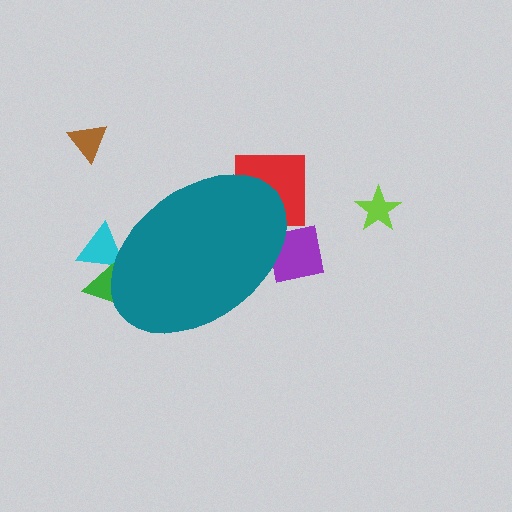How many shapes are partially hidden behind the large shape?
4 shapes are partially hidden.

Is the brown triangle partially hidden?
No, the brown triangle is fully visible.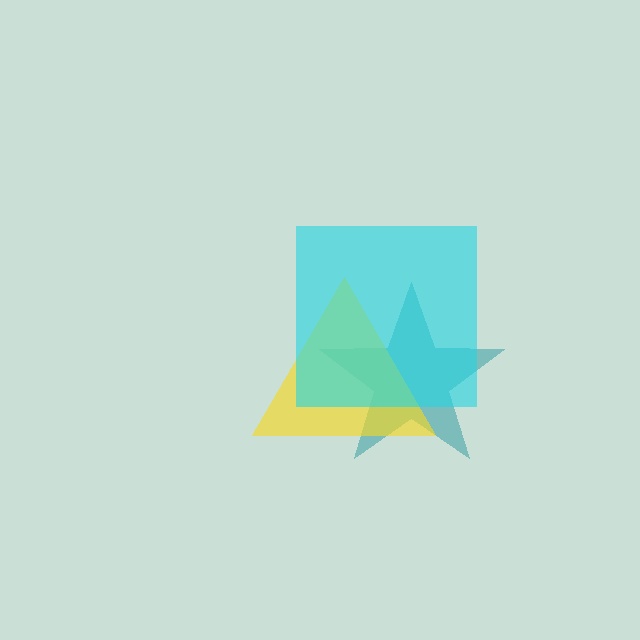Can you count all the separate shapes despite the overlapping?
Yes, there are 3 separate shapes.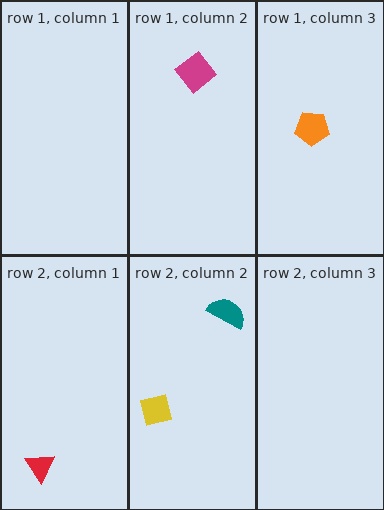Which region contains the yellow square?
The row 2, column 2 region.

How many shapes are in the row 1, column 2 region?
1.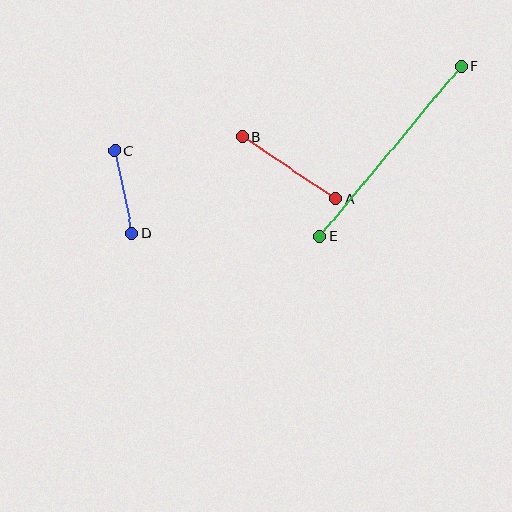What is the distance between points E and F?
The distance is approximately 221 pixels.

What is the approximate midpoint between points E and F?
The midpoint is at approximately (391, 151) pixels.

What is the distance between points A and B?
The distance is approximately 112 pixels.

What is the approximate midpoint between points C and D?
The midpoint is at approximately (123, 192) pixels.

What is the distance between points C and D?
The distance is approximately 84 pixels.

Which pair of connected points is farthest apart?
Points E and F are farthest apart.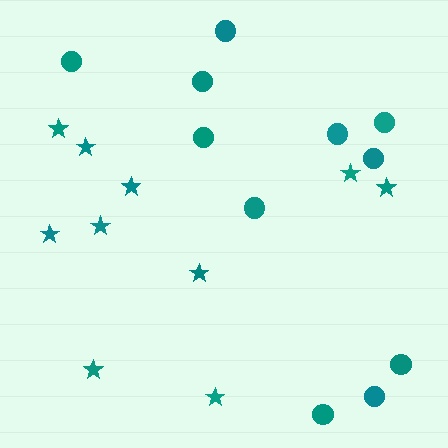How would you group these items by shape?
There are 2 groups: one group of stars (10) and one group of circles (11).